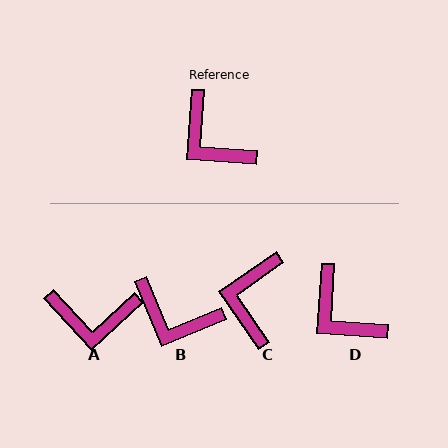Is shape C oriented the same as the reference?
No, it is off by about 51 degrees.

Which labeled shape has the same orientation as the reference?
D.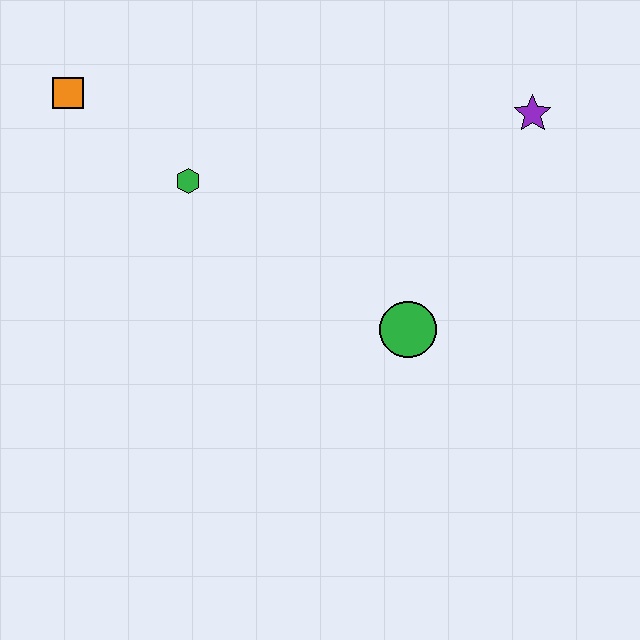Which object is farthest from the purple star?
The orange square is farthest from the purple star.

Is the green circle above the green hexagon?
No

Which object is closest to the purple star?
The green circle is closest to the purple star.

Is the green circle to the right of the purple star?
No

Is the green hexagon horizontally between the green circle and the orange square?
Yes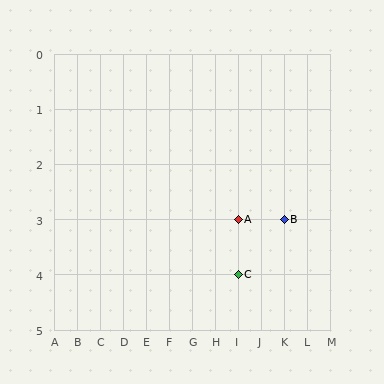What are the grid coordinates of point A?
Point A is at grid coordinates (I, 3).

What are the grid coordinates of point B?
Point B is at grid coordinates (K, 3).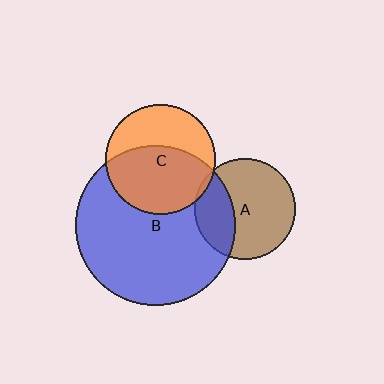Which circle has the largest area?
Circle B (blue).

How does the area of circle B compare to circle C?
Approximately 2.1 times.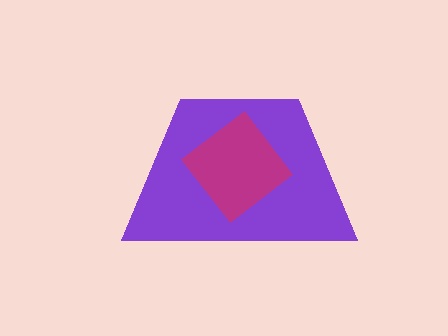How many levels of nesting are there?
2.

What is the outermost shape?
The purple trapezoid.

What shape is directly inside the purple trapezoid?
The magenta diamond.